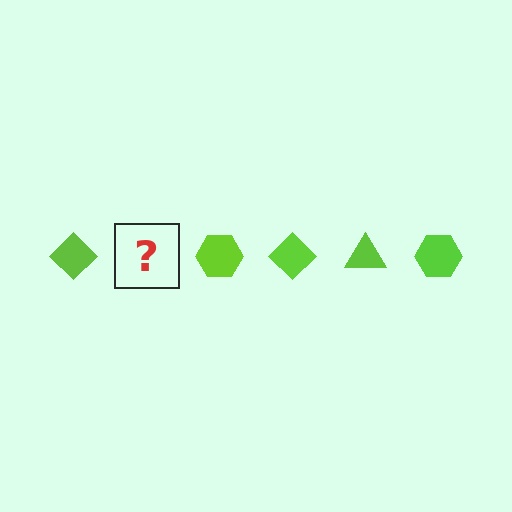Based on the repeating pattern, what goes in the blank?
The blank should be a lime triangle.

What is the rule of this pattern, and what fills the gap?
The rule is that the pattern cycles through diamond, triangle, hexagon shapes in lime. The gap should be filled with a lime triangle.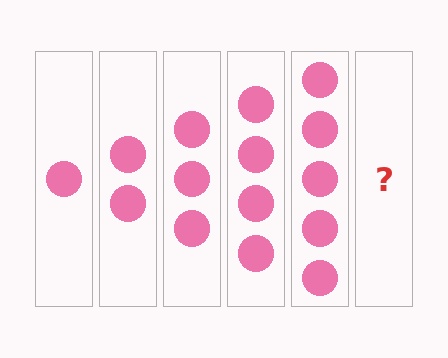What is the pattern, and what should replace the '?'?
The pattern is that each step adds one more circle. The '?' should be 6 circles.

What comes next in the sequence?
The next element should be 6 circles.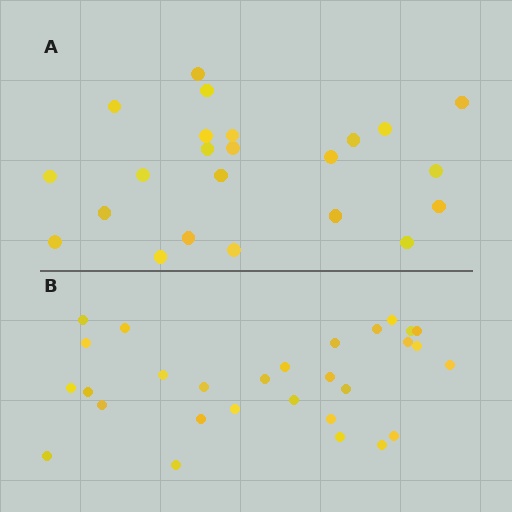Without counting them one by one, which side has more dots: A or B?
Region B (the bottom region) has more dots.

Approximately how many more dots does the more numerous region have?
Region B has about 6 more dots than region A.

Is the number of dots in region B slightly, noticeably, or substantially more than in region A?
Region B has noticeably more, but not dramatically so. The ratio is roughly 1.3 to 1.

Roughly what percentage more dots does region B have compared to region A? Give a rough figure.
About 25% more.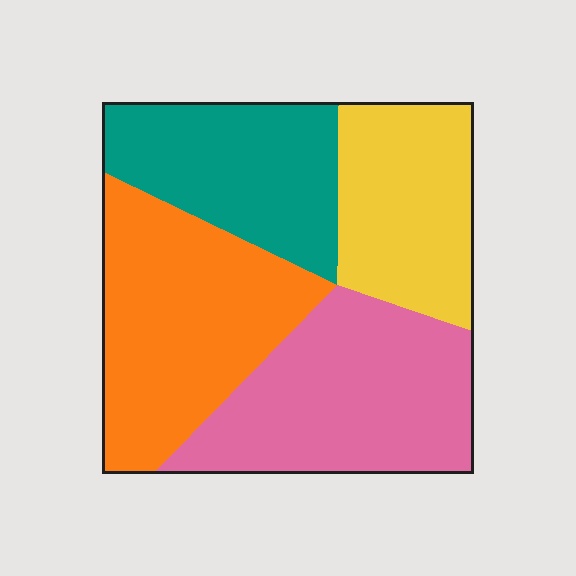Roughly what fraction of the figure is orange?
Orange covers around 30% of the figure.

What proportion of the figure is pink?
Pink takes up between a sixth and a third of the figure.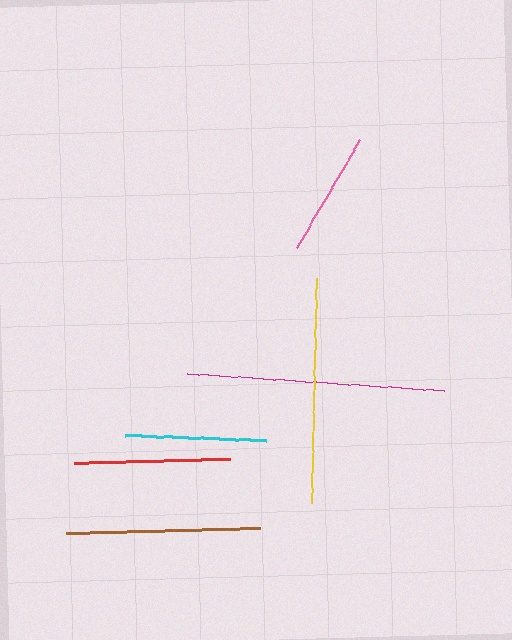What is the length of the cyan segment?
The cyan segment is approximately 142 pixels long.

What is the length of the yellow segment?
The yellow segment is approximately 225 pixels long.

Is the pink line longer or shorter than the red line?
The red line is longer than the pink line.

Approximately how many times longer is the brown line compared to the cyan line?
The brown line is approximately 1.4 times the length of the cyan line.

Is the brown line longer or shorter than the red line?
The brown line is longer than the red line.